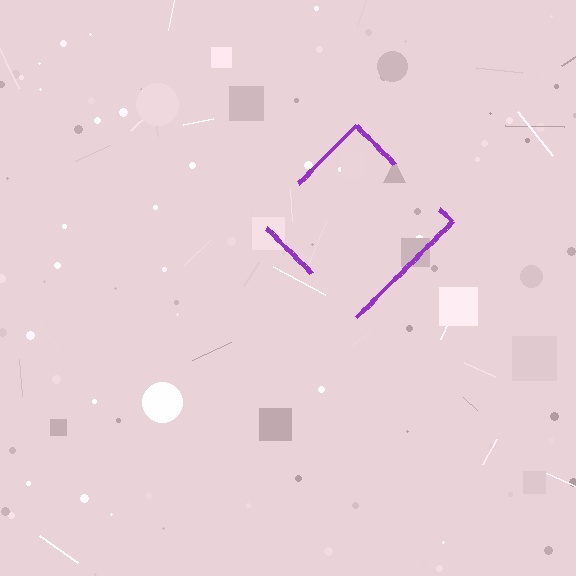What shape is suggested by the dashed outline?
The dashed outline suggests a diamond.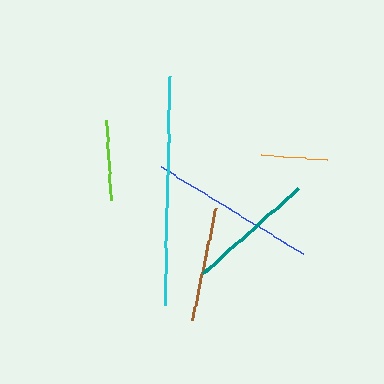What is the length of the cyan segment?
The cyan segment is approximately 229 pixels long.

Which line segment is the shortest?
The orange line is the shortest at approximately 66 pixels.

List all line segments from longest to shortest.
From longest to shortest: cyan, blue, teal, brown, lime, orange.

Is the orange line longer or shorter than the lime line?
The lime line is longer than the orange line.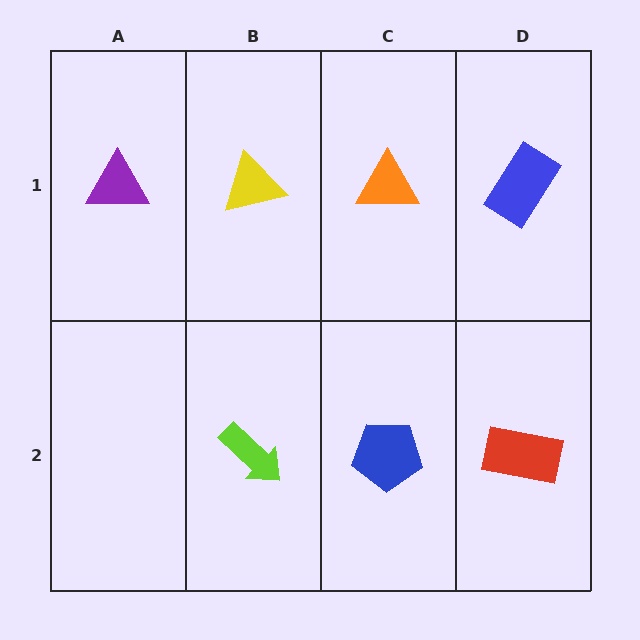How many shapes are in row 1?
4 shapes.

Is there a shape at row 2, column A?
No, that cell is empty.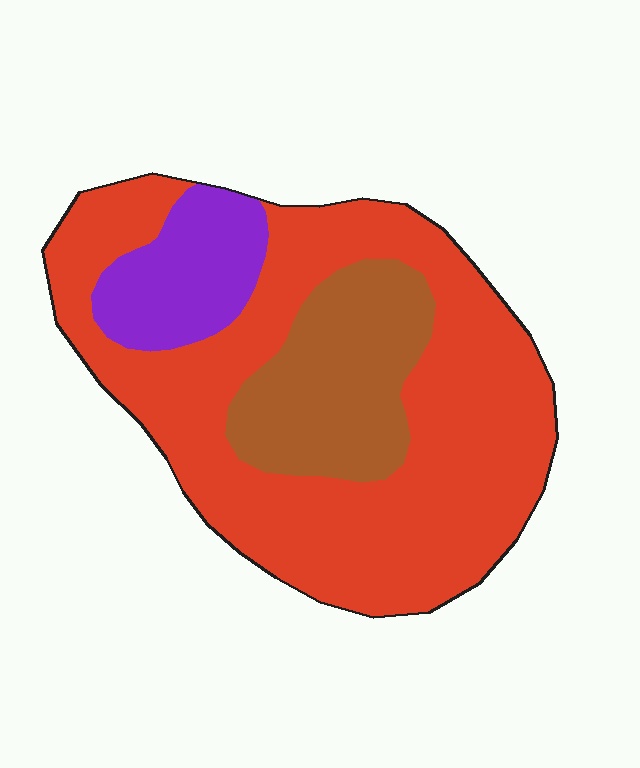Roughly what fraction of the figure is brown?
Brown takes up about one fifth (1/5) of the figure.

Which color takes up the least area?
Purple, at roughly 15%.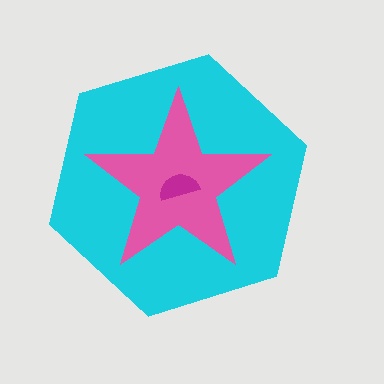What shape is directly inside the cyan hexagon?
The pink star.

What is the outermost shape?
The cyan hexagon.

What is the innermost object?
The magenta semicircle.